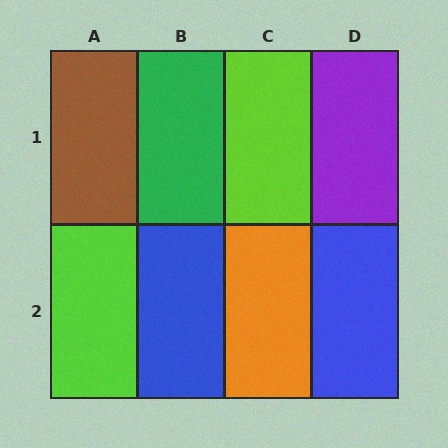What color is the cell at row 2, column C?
Orange.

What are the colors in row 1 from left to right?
Brown, green, lime, purple.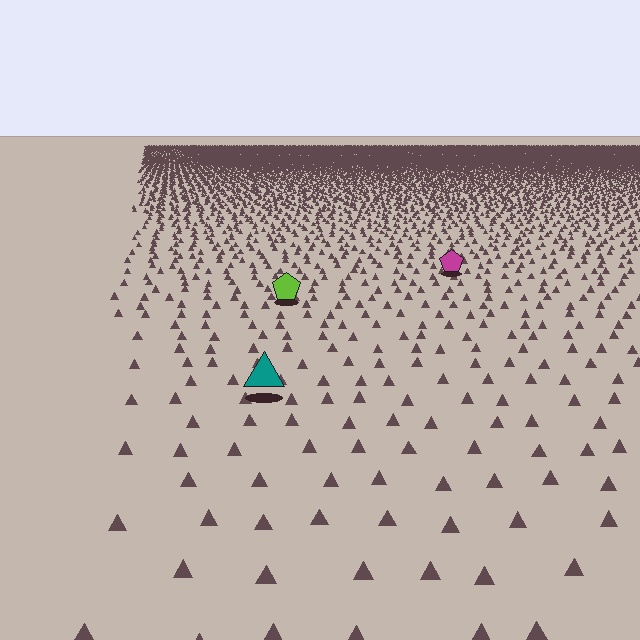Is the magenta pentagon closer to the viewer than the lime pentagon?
No. The lime pentagon is closer — you can tell from the texture gradient: the ground texture is coarser near it.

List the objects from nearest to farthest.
From nearest to farthest: the teal triangle, the lime pentagon, the magenta pentagon.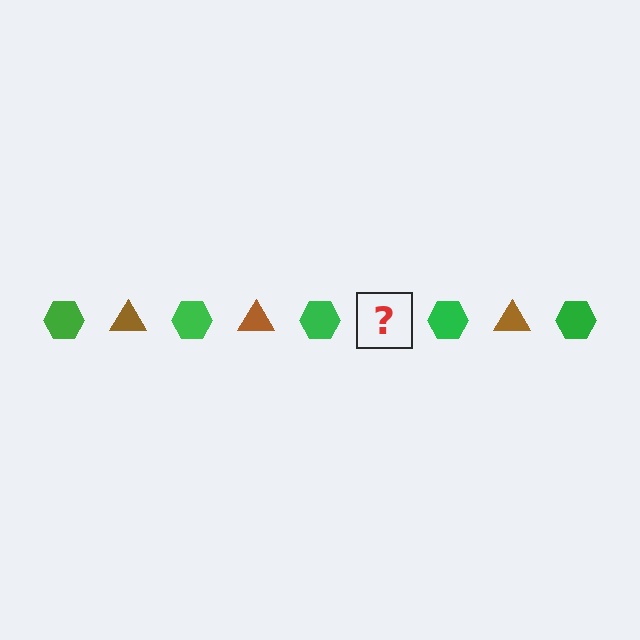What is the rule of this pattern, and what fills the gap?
The rule is that the pattern alternates between green hexagon and brown triangle. The gap should be filled with a brown triangle.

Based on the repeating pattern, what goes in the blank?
The blank should be a brown triangle.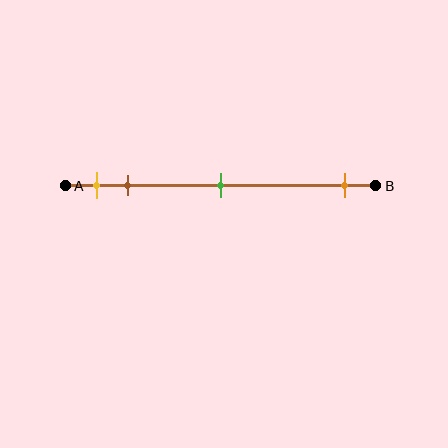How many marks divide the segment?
There are 4 marks dividing the segment.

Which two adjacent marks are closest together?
The yellow and brown marks are the closest adjacent pair.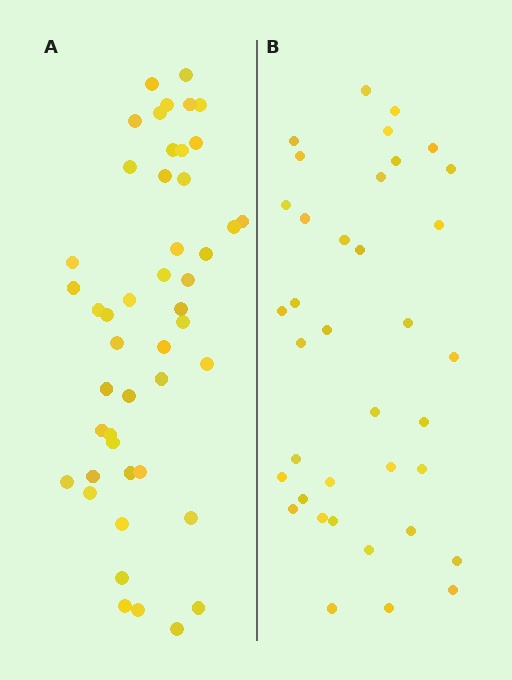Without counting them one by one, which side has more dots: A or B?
Region A (the left region) has more dots.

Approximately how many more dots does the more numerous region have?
Region A has roughly 10 or so more dots than region B.